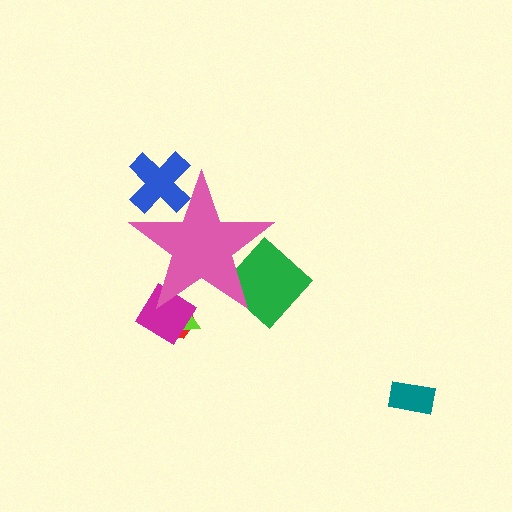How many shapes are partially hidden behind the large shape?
5 shapes are partially hidden.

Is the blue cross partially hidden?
Yes, the blue cross is partially hidden behind the pink star.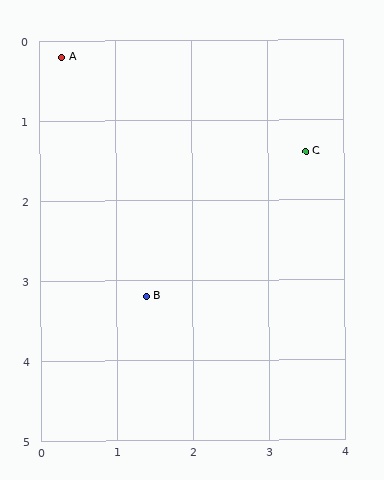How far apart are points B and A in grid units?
Points B and A are about 3.2 grid units apart.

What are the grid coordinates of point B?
Point B is at approximately (1.4, 3.2).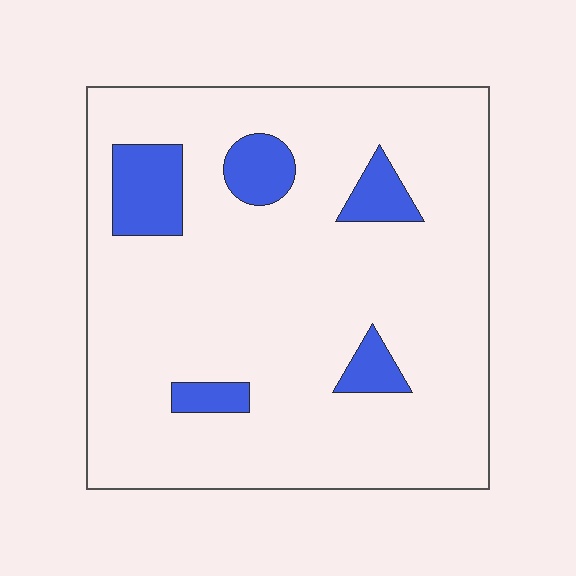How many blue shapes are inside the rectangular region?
5.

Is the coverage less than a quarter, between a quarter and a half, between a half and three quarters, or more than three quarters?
Less than a quarter.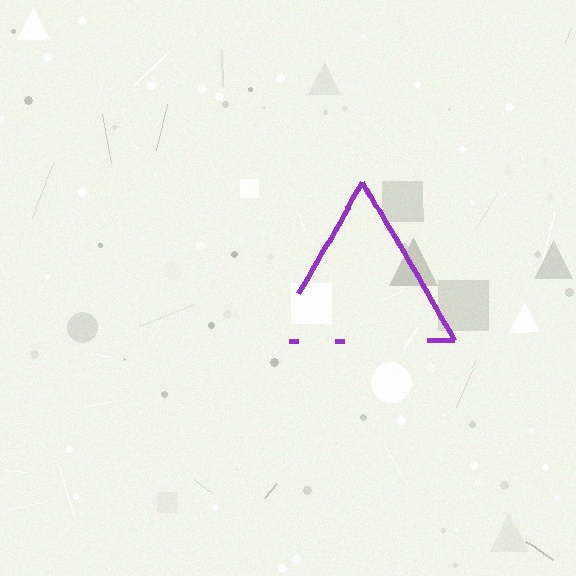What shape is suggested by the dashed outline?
The dashed outline suggests a triangle.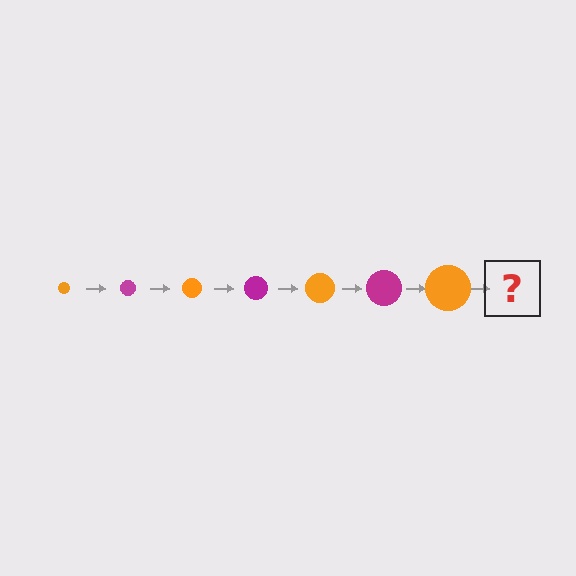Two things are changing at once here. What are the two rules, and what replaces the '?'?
The two rules are that the circle grows larger each step and the color cycles through orange and magenta. The '?' should be a magenta circle, larger than the previous one.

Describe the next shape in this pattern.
It should be a magenta circle, larger than the previous one.